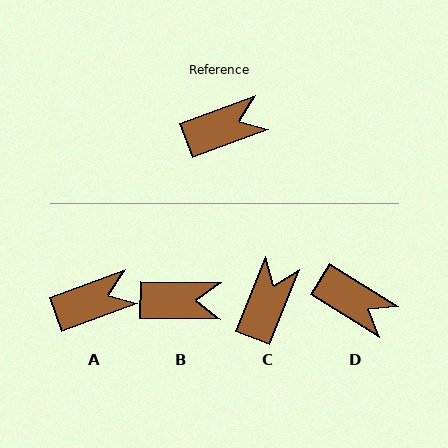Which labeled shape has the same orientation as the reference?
A.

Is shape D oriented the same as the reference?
No, it is off by about 52 degrees.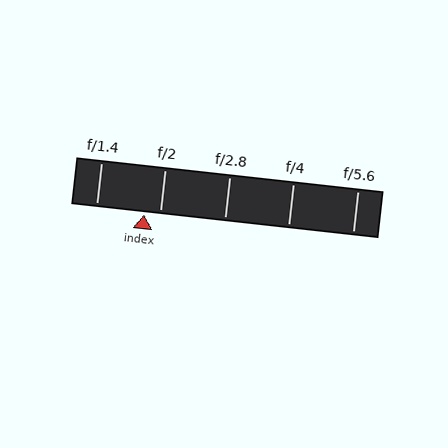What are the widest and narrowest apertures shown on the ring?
The widest aperture shown is f/1.4 and the narrowest is f/5.6.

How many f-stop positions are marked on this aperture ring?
There are 5 f-stop positions marked.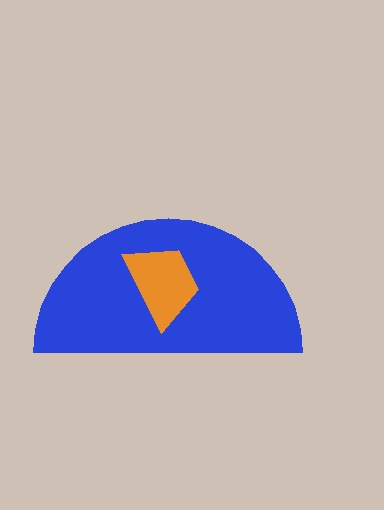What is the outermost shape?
The blue semicircle.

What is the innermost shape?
The orange trapezoid.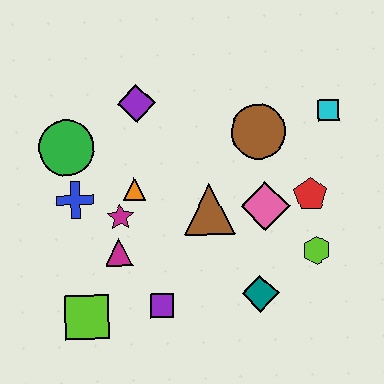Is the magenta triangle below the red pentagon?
Yes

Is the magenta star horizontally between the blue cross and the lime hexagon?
Yes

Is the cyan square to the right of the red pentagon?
Yes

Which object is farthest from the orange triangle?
The cyan square is farthest from the orange triangle.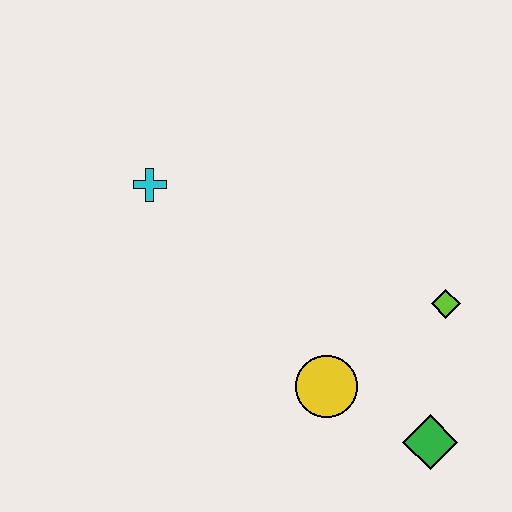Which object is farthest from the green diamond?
The cyan cross is farthest from the green diamond.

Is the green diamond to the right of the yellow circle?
Yes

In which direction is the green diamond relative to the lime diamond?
The green diamond is below the lime diamond.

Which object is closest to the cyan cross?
The yellow circle is closest to the cyan cross.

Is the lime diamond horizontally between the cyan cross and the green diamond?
No